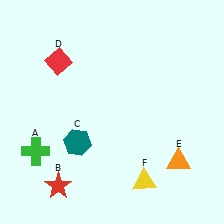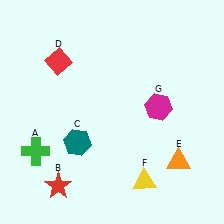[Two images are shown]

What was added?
A magenta hexagon (G) was added in Image 2.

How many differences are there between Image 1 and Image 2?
There is 1 difference between the two images.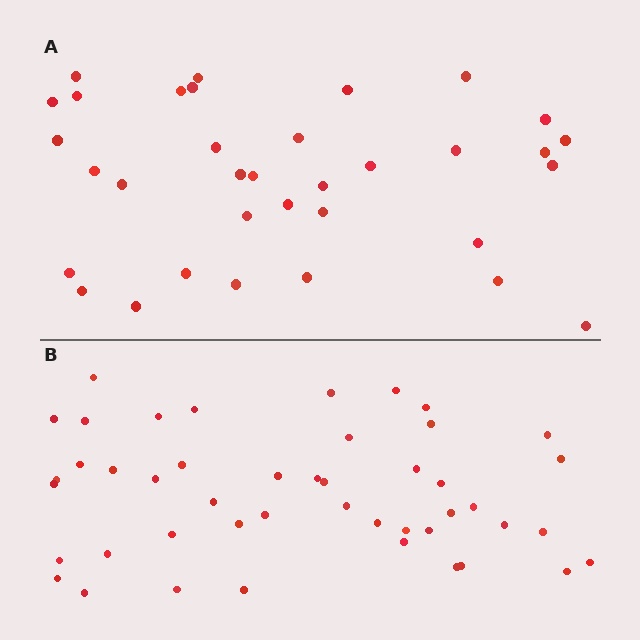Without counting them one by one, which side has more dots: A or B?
Region B (the bottom region) has more dots.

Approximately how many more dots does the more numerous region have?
Region B has roughly 12 or so more dots than region A.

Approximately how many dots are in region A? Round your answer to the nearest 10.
About 30 dots. (The exact count is 34, which rounds to 30.)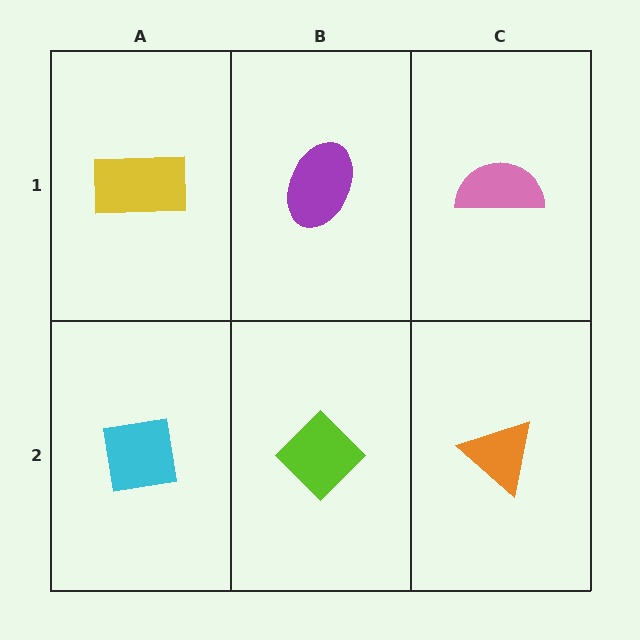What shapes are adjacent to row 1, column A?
A cyan square (row 2, column A), a purple ellipse (row 1, column B).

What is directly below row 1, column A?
A cyan square.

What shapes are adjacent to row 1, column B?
A lime diamond (row 2, column B), a yellow rectangle (row 1, column A), a pink semicircle (row 1, column C).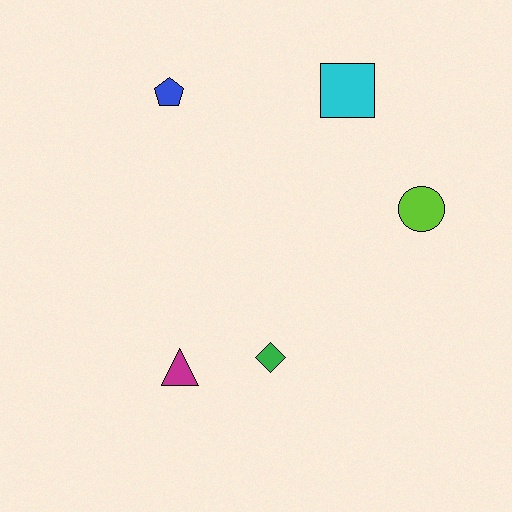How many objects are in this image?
There are 5 objects.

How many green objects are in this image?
There is 1 green object.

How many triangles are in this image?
There is 1 triangle.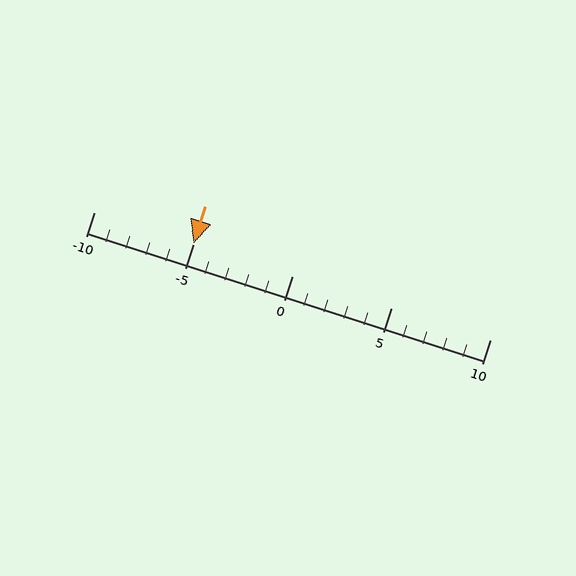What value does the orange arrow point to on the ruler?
The orange arrow points to approximately -5.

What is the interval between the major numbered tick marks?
The major tick marks are spaced 5 units apart.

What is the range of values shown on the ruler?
The ruler shows values from -10 to 10.